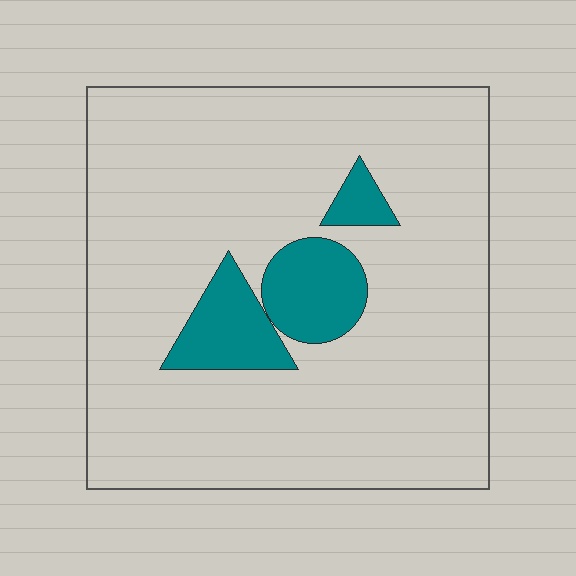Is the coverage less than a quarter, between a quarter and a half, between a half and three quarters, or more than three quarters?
Less than a quarter.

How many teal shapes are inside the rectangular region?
3.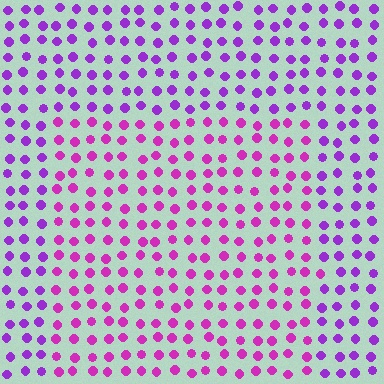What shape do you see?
I see a rectangle.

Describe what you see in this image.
The image is filled with small purple elements in a uniform arrangement. A rectangle-shaped region is visible where the elements are tinted to a slightly different hue, forming a subtle color boundary.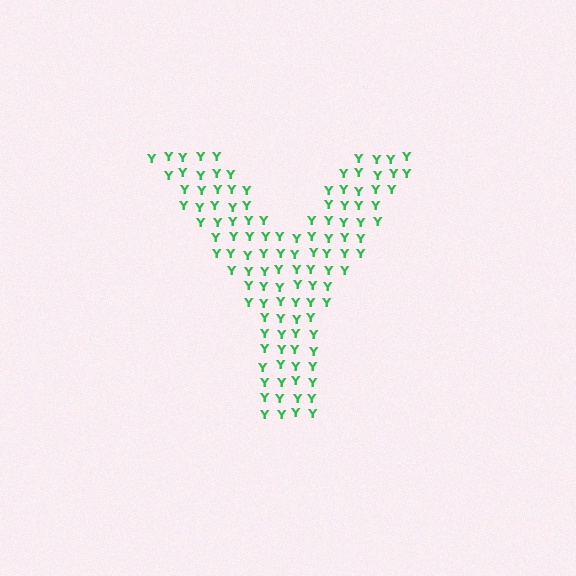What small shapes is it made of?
It is made of small letter Y's.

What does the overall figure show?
The overall figure shows the letter Y.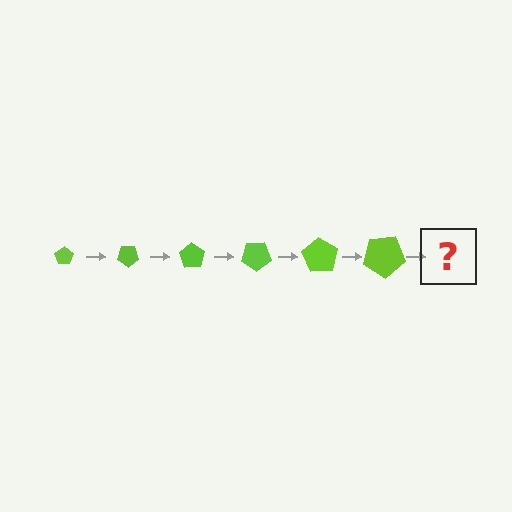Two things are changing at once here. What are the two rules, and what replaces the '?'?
The two rules are that the pentagon grows larger each step and it rotates 35 degrees each step. The '?' should be a pentagon, larger than the previous one and rotated 210 degrees from the start.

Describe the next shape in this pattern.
It should be a pentagon, larger than the previous one and rotated 210 degrees from the start.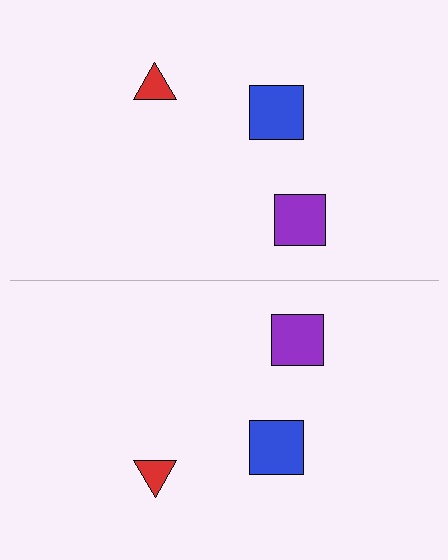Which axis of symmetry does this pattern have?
The pattern has a horizontal axis of symmetry running through the center of the image.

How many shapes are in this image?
There are 6 shapes in this image.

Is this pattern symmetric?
Yes, this pattern has bilateral (reflection) symmetry.